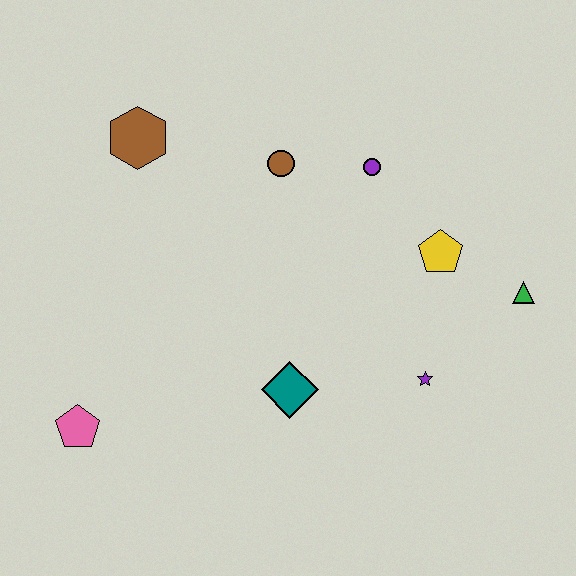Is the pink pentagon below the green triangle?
Yes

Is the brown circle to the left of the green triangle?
Yes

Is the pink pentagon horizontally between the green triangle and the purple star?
No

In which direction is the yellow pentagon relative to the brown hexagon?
The yellow pentagon is to the right of the brown hexagon.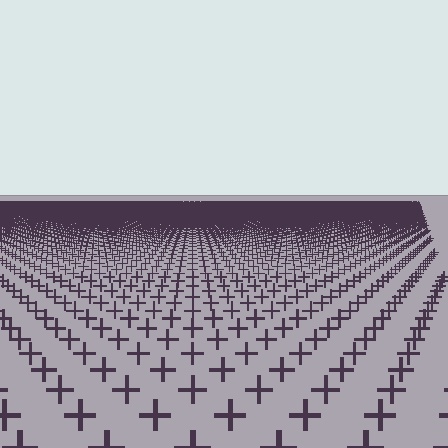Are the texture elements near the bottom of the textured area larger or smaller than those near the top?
Larger. Near the bottom, elements are closer to the viewer and appear at a bigger on-screen size.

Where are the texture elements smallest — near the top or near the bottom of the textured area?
Near the top.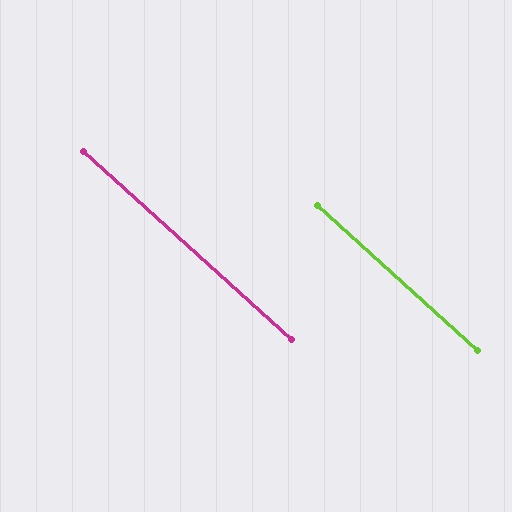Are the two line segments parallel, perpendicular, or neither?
Parallel — their directions differ by only 0.4°.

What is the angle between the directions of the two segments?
Approximately 0 degrees.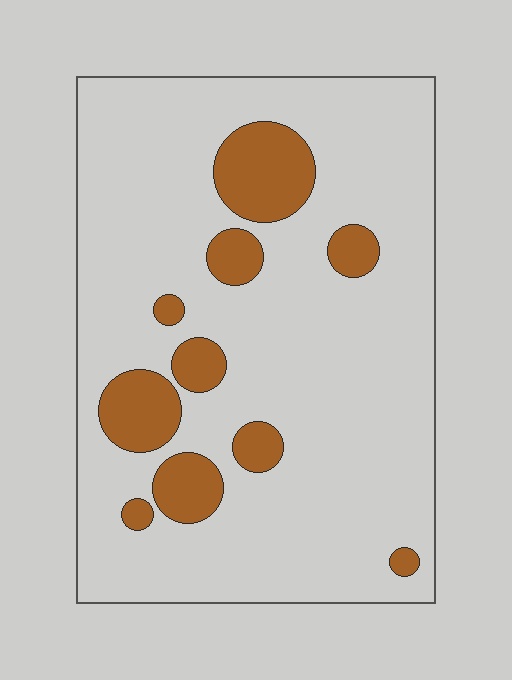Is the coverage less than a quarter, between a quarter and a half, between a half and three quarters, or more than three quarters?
Less than a quarter.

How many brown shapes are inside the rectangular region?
10.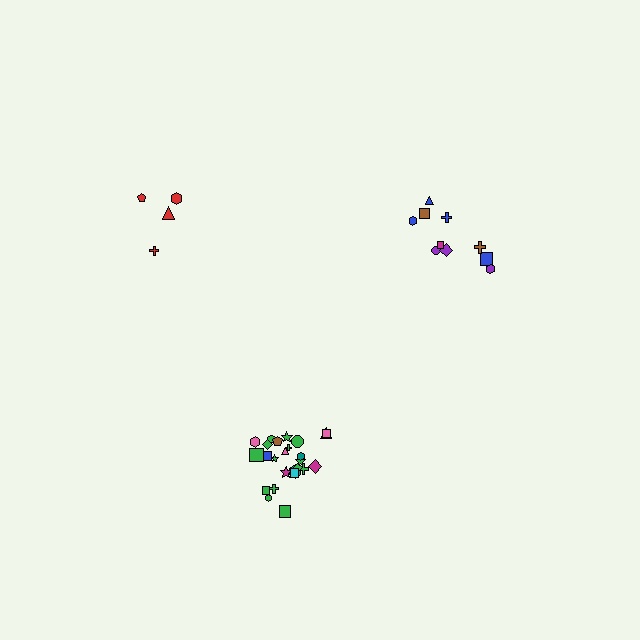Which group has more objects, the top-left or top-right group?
The top-right group.